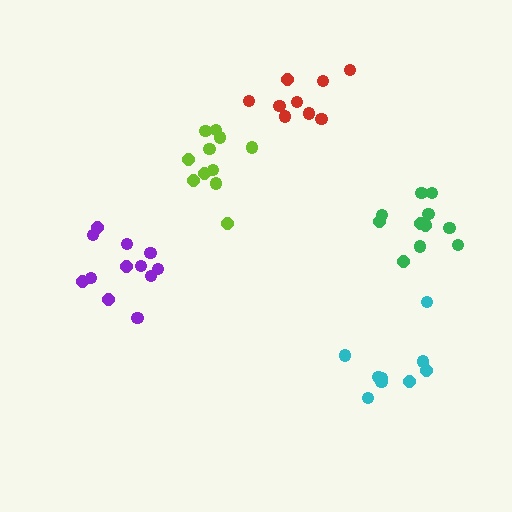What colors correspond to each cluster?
The clusters are colored: green, red, purple, cyan, lime.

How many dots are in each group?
Group 1: 12 dots, Group 2: 9 dots, Group 3: 12 dots, Group 4: 9 dots, Group 5: 11 dots (53 total).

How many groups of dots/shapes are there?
There are 5 groups.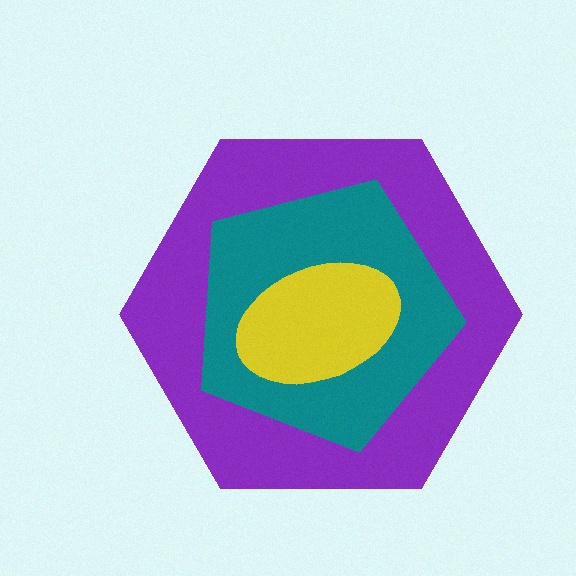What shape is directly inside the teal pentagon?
The yellow ellipse.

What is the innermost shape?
The yellow ellipse.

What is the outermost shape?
The purple hexagon.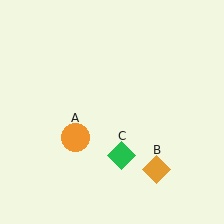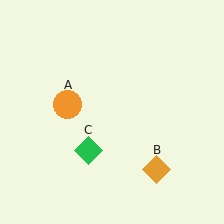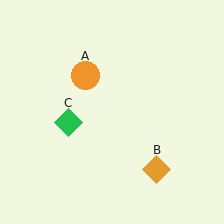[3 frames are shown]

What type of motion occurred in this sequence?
The orange circle (object A), green diamond (object C) rotated clockwise around the center of the scene.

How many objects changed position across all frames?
2 objects changed position: orange circle (object A), green diamond (object C).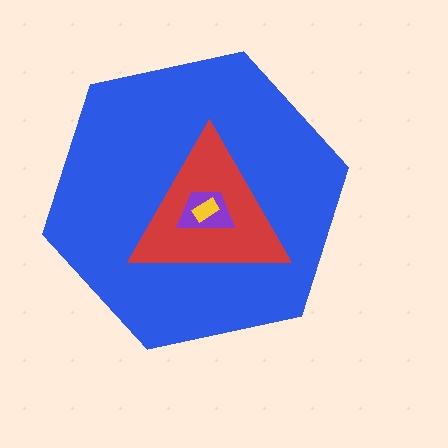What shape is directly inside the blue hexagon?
The red triangle.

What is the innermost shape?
The yellow rectangle.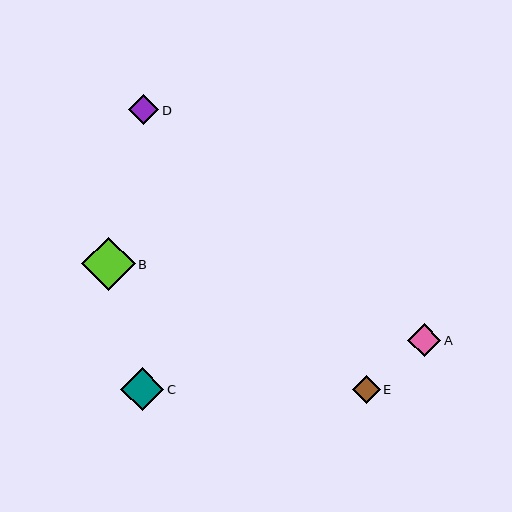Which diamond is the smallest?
Diamond E is the smallest with a size of approximately 28 pixels.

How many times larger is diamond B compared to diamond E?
Diamond B is approximately 1.9 times the size of diamond E.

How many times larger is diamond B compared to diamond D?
Diamond B is approximately 1.8 times the size of diamond D.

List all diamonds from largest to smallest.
From largest to smallest: B, C, A, D, E.